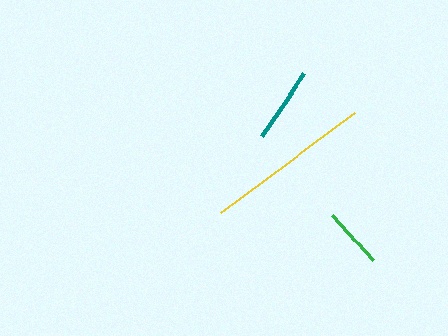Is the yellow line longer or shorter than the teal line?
The yellow line is longer than the teal line.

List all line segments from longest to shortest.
From longest to shortest: yellow, teal, green.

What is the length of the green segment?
The green segment is approximately 60 pixels long.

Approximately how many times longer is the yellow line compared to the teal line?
The yellow line is approximately 2.2 times the length of the teal line.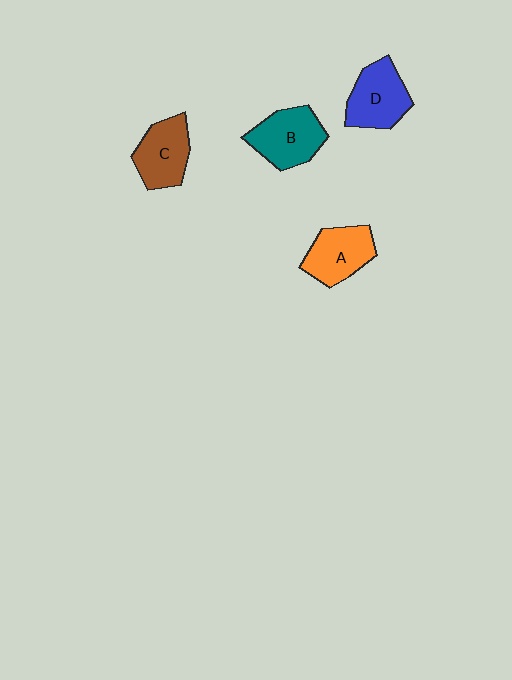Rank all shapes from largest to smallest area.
From largest to smallest: B (teal), D (blue), A (orange), C (brown).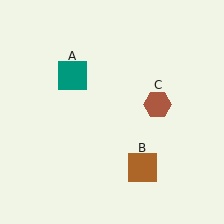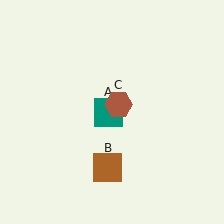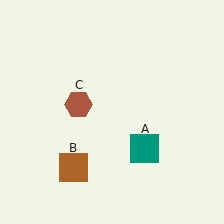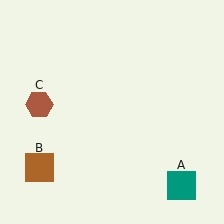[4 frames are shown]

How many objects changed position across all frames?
3 objects changed position: teal square (object A), brown square (object B), brown hexagon (object C).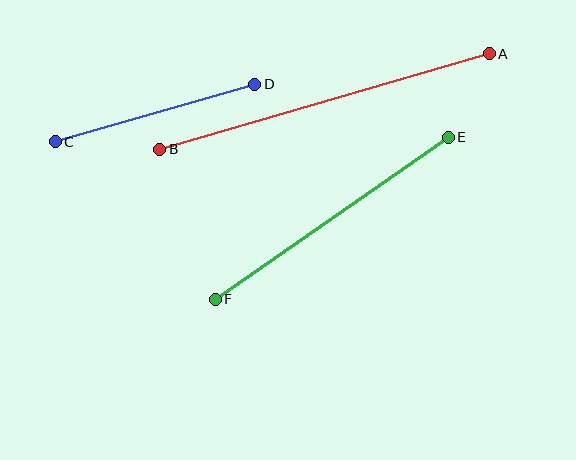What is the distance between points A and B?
The distance is approximately 343 pixels.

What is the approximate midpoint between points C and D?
The midpoint is at approximately (155, 113) pixels.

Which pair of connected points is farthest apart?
Points A and B are farthest apart.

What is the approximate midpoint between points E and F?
The midpoint is at approximately (332, 218) pixels.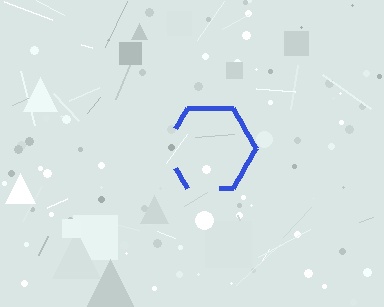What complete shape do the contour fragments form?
The contour fragments form a hexagon.